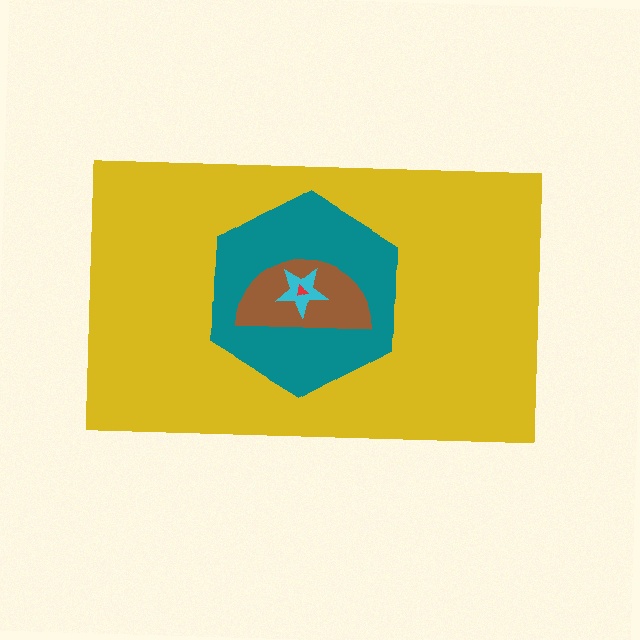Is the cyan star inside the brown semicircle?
Yes.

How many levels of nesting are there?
5.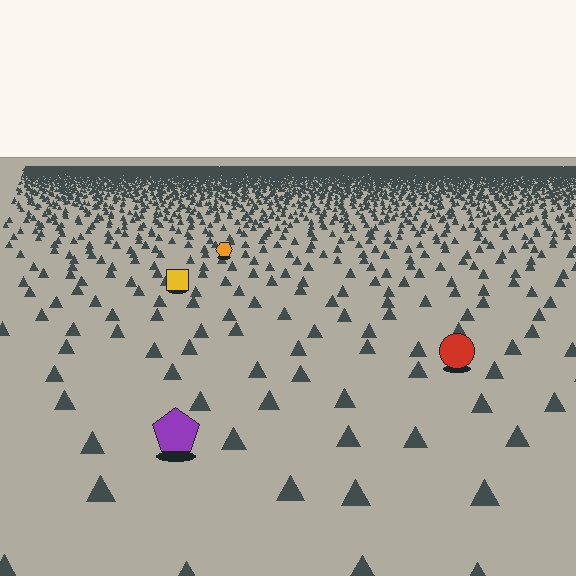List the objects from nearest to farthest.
From nearest to farthest: the purple pentagon, the red circle, the yellow square, the orange hexagon.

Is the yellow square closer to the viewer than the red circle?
No. The red circle is closer — you can tell from the texture gradient: the ground texture is coarser near it.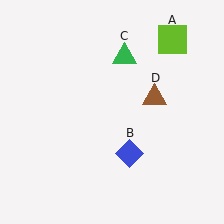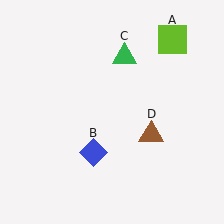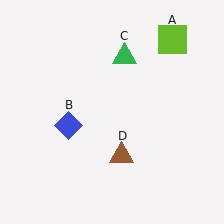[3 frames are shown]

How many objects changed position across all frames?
2 objects changed position: blue diamond (object B), brown triangle (object D).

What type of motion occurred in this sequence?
The blue diamond (object B), brown triangle (object D) rotated clockwise around the center of the scene.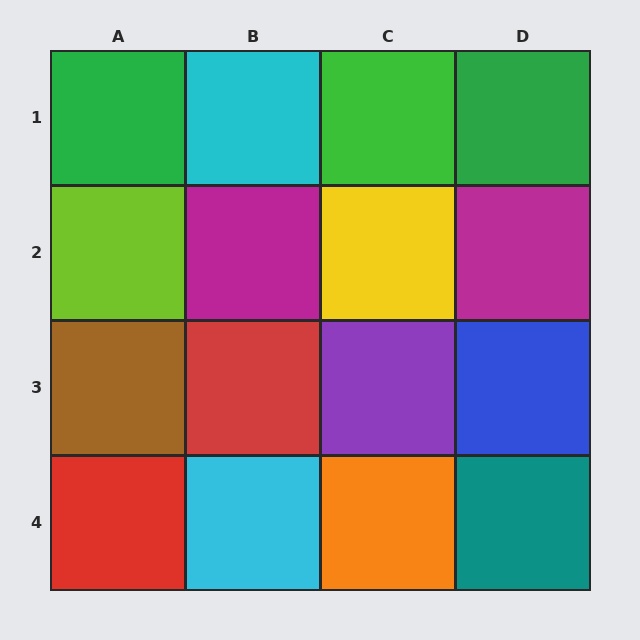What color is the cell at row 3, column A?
Brown.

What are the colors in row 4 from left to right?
Red, cyan, orange, teal.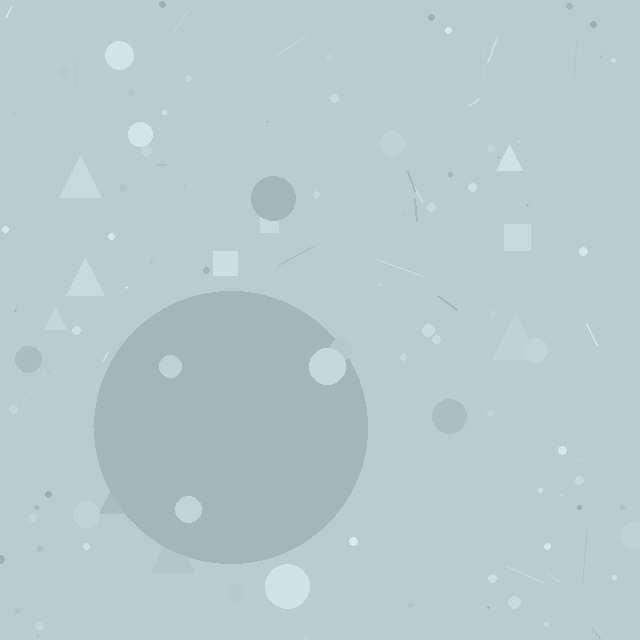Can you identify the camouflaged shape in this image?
The camouflaged shape is a circle.